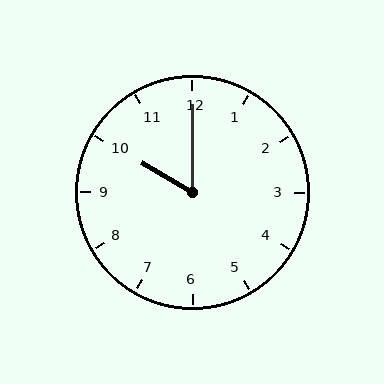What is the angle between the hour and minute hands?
Approximately 60 degrees.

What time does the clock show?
10:00.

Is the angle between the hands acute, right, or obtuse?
It is acute.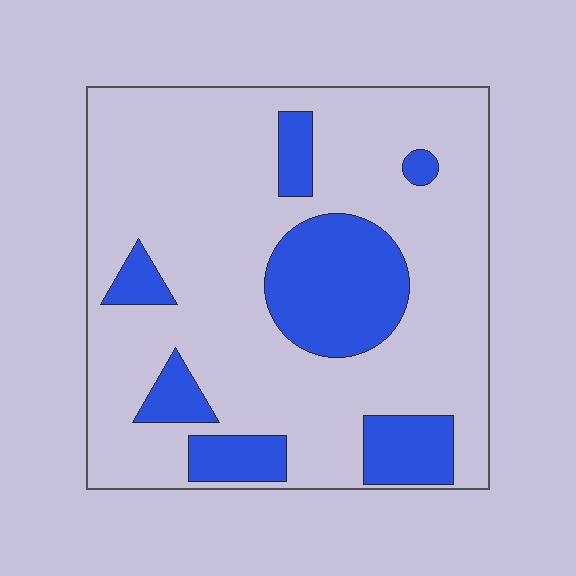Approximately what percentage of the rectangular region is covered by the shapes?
Approximately 25%.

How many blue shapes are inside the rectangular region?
7.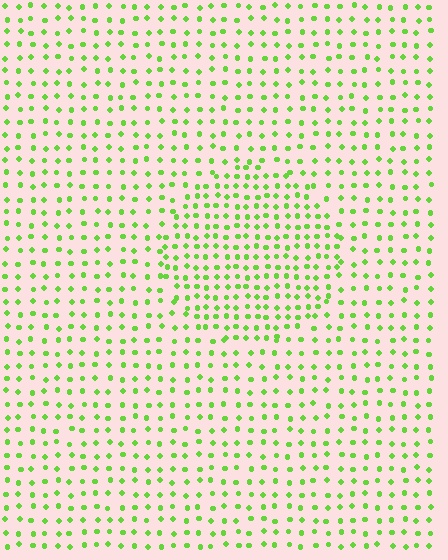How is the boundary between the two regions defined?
The boundary is defined by a change in element density (approximately 1.6x ratio). All elements are the same color, size, and shape.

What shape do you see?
I see a circle.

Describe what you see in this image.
The image contains small lime elements arranged at two different densities. A circle-shaped region is visible where the elements are more densely packed than the surrounding area.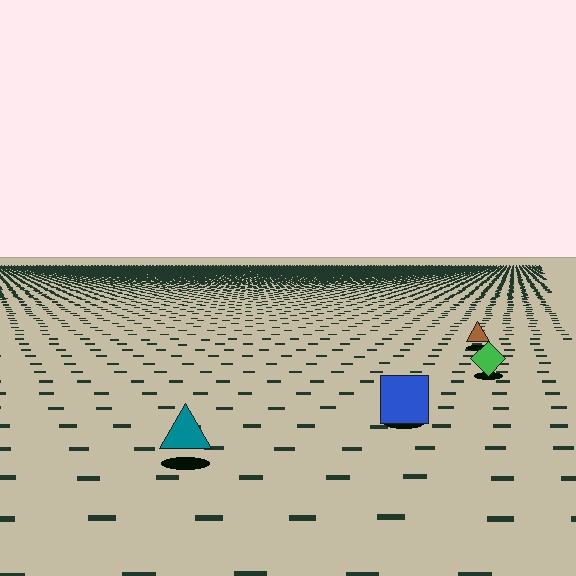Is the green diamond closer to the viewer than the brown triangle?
Yes. The green diamond is closer — you can tell from the texture gradient: the ground texture is coarser near it.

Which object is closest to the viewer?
The teal triangle is closest. The texture marks near it are larger and more spread out.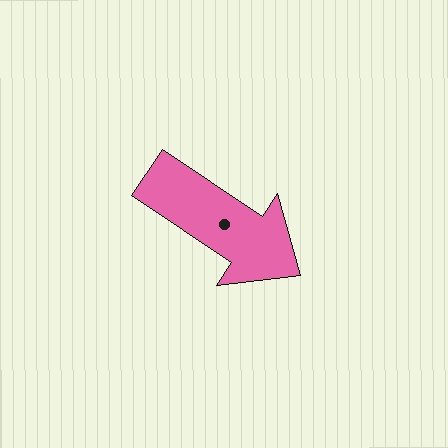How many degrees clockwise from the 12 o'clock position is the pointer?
Approximately 124 degrees.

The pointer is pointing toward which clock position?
Roughly 4 o'clock.